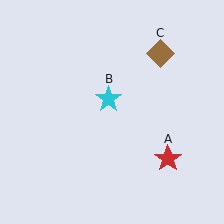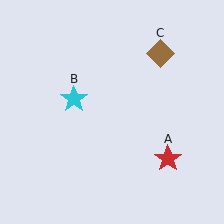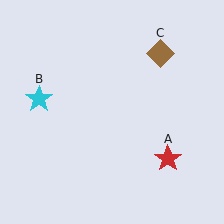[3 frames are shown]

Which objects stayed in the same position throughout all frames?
Red star (object A) and brown diamond (object C) remained stationary.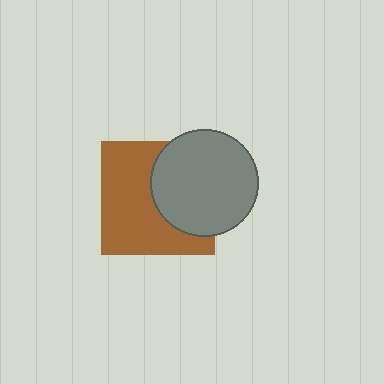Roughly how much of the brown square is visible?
About half of it is visible (roughly 59%).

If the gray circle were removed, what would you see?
You would see the complete brown square.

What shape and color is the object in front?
The object in front is a gray circle.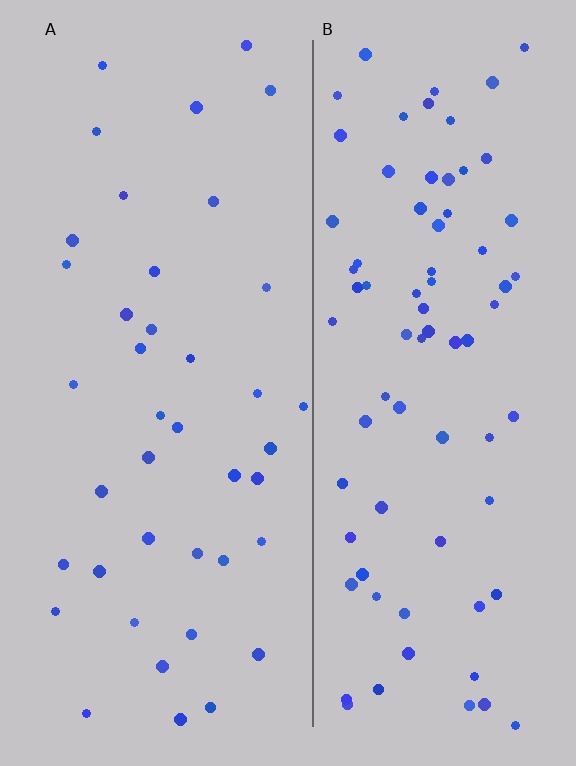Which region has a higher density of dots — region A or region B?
B (the right).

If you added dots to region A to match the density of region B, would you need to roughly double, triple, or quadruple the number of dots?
Approximately double.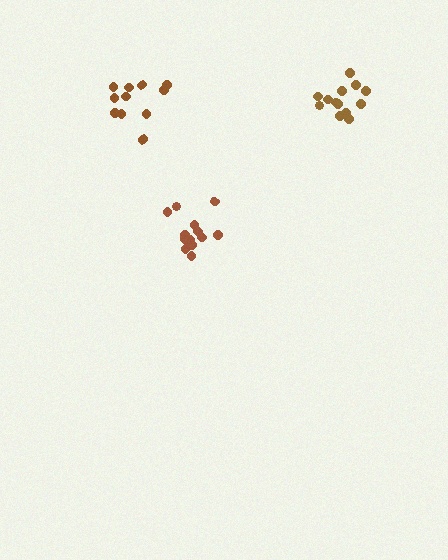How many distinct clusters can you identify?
There are 3 distinct clusters.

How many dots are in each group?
Group 1: 13 dots, Group 2: 13 dots, Group 3: 11 dots (37 total).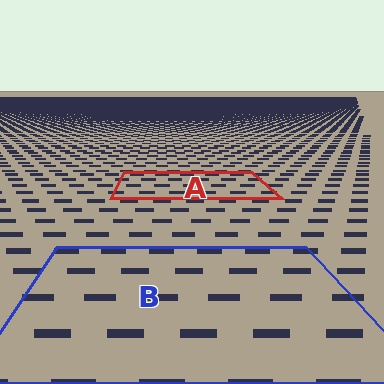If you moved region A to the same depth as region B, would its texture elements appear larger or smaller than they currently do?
They would appear larger. At a closer depth, the same texture elements are projected at a bigger on-screen size.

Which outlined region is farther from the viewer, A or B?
Region A is farther from the viewer — the texture elements inside it appear smaller and more densely packed.